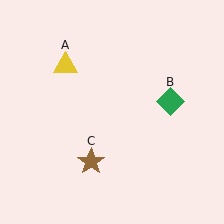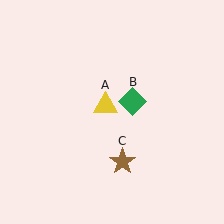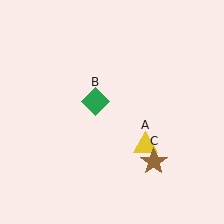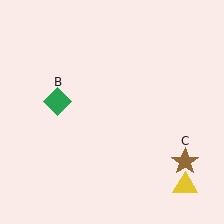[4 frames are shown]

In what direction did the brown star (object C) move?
The brown star (object C) moved right.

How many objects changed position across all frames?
3 objects changed position: yellow triangle (object A), green diamond (object B), brown star (object C).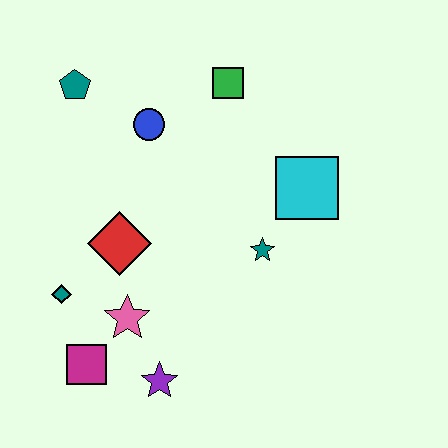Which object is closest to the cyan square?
The teal star is closest to the cyan square.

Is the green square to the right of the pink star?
Yes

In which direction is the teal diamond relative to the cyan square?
The teal diamond is to the left of the cyan square.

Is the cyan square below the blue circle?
Yes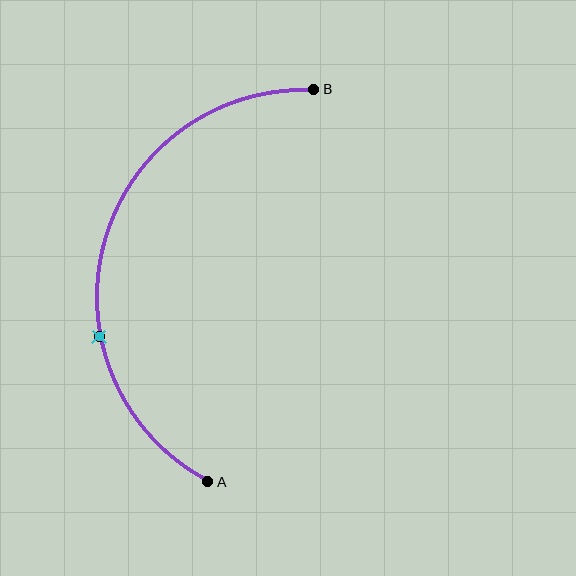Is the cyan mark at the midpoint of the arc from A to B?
No. The cyan mark lies on the arc but is closer to endpoint A. The arc midpoint would be at the point on the curve equidistant along the arc from both A and B.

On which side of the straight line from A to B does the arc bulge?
The arc bulges to the left of the straight line connecting A and B.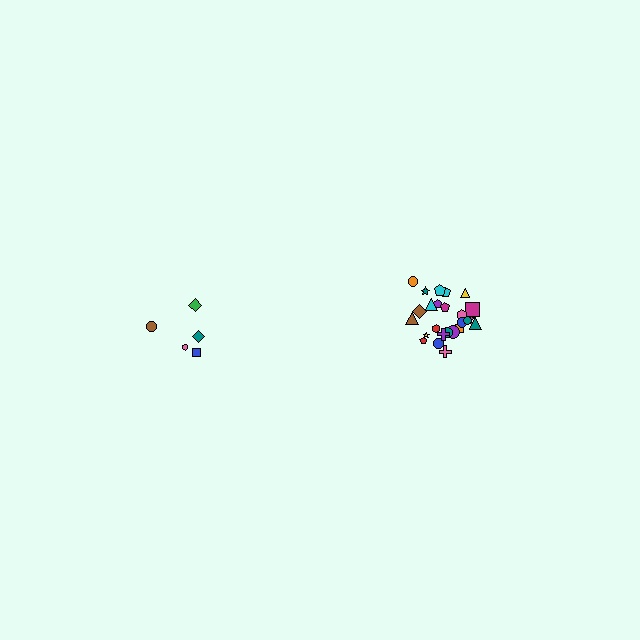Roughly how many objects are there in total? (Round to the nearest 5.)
Roughly 30 objects in total.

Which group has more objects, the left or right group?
The right group.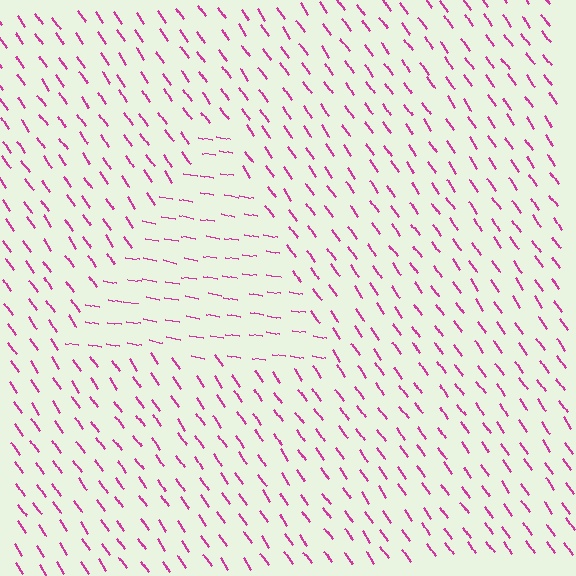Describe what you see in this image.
The image is filled with small magenta line segments. A triangle region in the image has lines oriented differently from the surrounding lines, creating a visible texture boundary.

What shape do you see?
I see a triangle.